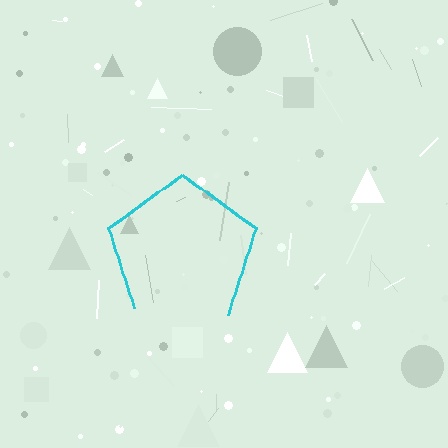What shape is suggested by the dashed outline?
The dashed outline suggests a pentagon.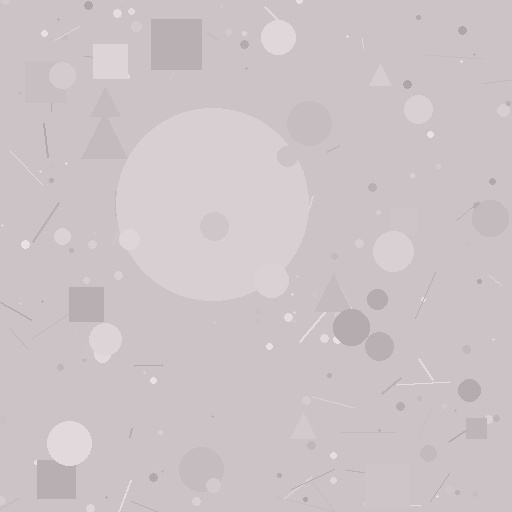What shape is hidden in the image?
A circle is hidden in the image.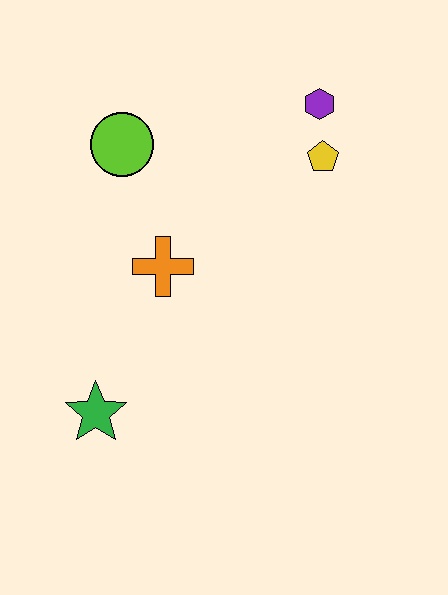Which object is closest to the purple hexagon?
The yellow pentagon is closest to the purple hexagon.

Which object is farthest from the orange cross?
The purple hexagon is farthest from the orange cross.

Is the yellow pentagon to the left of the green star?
No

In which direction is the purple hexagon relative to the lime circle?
The purple hexagon is to the right of the lime circle.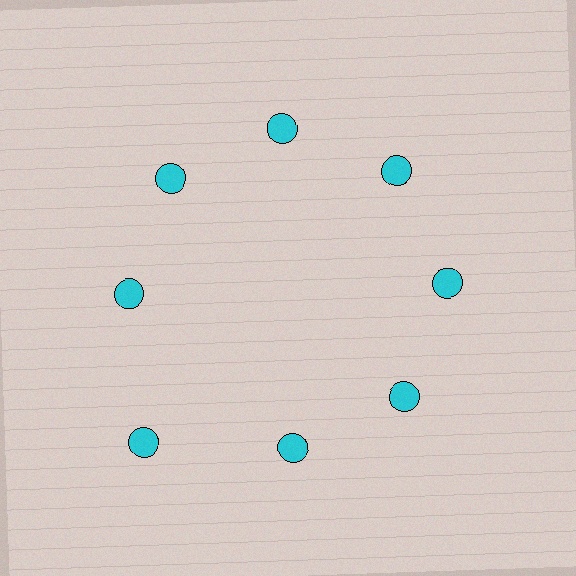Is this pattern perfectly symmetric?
No. The 8 cyan circles are arranged in a ring, but one element near the 8 o'clock position is pushed outward from the center, breaking the 8-fold rotational symmetry.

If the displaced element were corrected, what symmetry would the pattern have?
It would have 8-fold rotational symmetry — the pattern would map onto itself every 45 degrees.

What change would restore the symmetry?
The symmetry would be restored by moving it inward, back onto the ring so that all 8 circles sit at equal angles and equal distance from the center.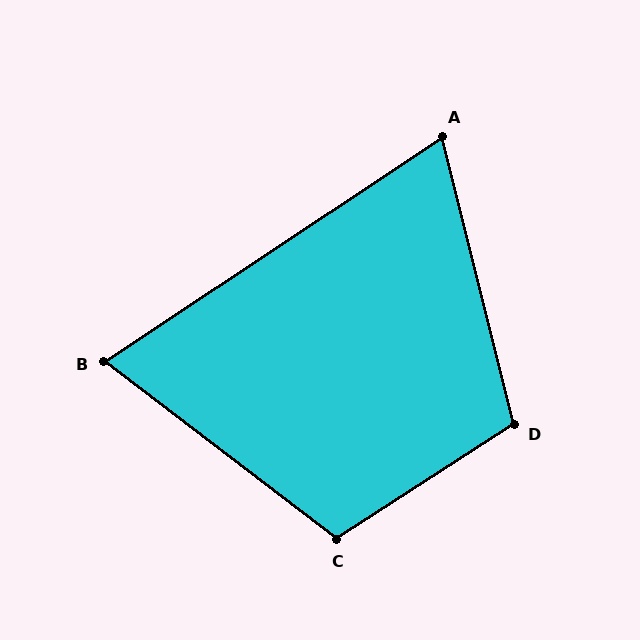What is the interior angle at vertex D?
Approximately 109 degrees (obtuse).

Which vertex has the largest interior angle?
C, at approximately 110 degrees.